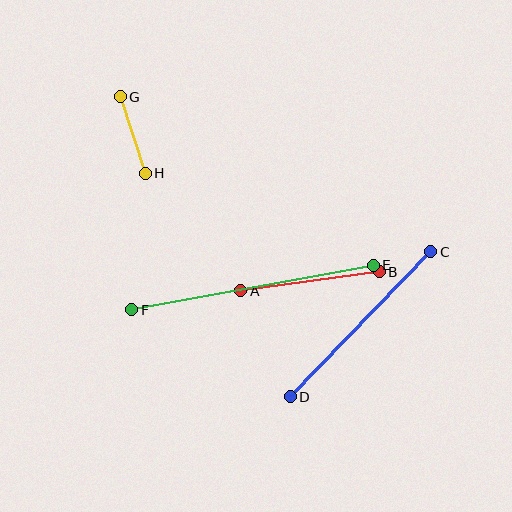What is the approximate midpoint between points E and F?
The midpoint is at approximately (252, 287) pixels.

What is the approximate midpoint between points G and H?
The midpoint is at approximately (133, 135) pixels.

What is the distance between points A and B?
The distance is approximately 140 pixels.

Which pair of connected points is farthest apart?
Points E and F are farthest apart.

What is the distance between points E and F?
The distance is approximately 246 pixels.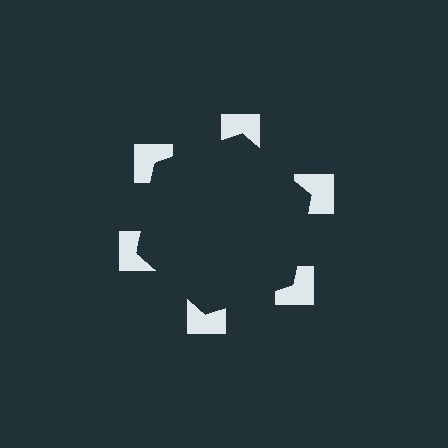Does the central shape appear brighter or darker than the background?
It typically appears slightly darker than the background, even though no actual brightness change is drawn.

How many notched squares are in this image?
There are 6 — one at each vertex of the illusory hexagon.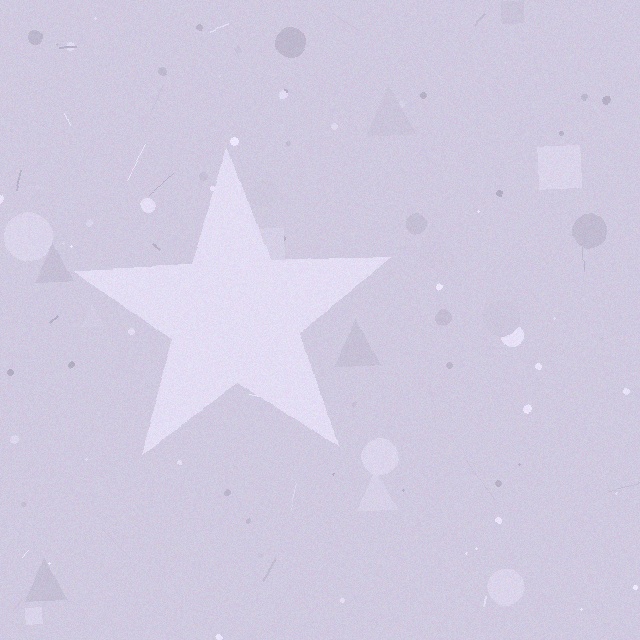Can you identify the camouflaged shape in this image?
The camouflaged shape is a star.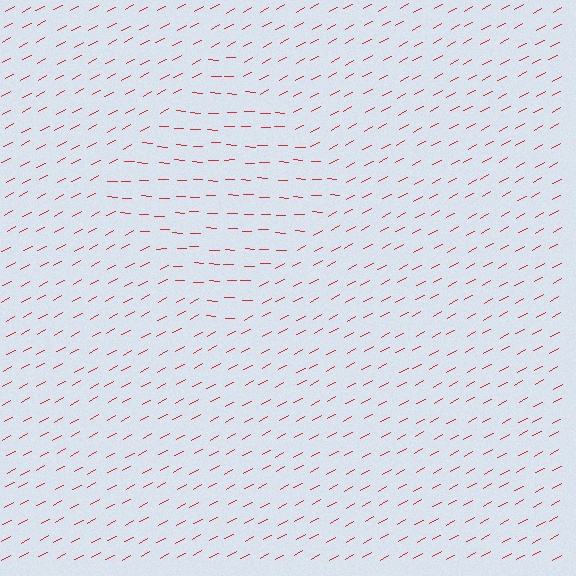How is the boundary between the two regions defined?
The boundary is defined purely by a change in line orientation (approximately 31 degrees difference). All lines are the same color and thickness.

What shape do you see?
I see a diamond.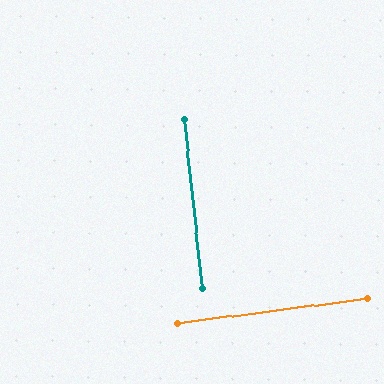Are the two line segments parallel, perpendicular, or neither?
Perpendicular — they meet at approximately 89°.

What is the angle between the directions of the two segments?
Approximately 89 degrees.